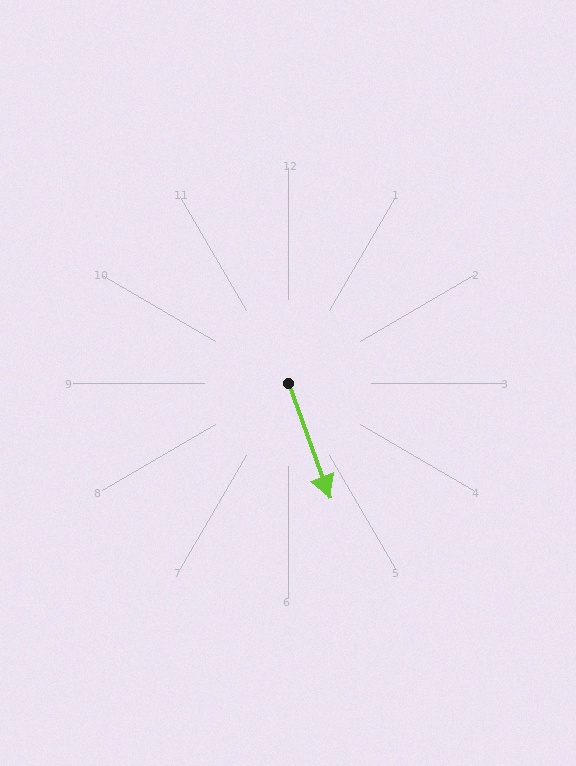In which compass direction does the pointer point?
South.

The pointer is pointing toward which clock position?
Roughly 5 o'clock.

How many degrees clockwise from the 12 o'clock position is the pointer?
Approximately 160 degrees.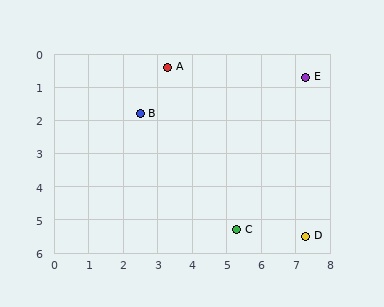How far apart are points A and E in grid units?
Points A and E are about 4.0 grid units apart.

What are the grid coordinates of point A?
Point A is at approximately (3.3, 0.4).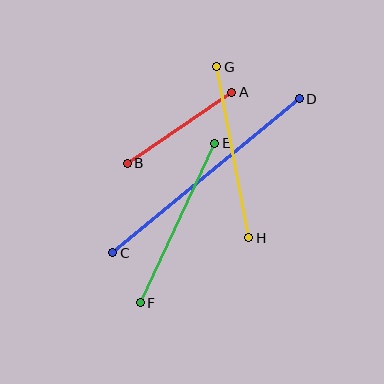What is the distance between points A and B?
The distance is approximately 126 pixels.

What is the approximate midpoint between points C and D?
The midpoint is at approximately (206, 176) pixels.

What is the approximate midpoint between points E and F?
The midpoint is at approximately (178, 223) pixels.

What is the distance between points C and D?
The distance is approximately 242 pixels.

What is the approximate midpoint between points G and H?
The midpoint is at approximately (233, 152) pixels.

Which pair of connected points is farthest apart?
Points C and D are farthest apart.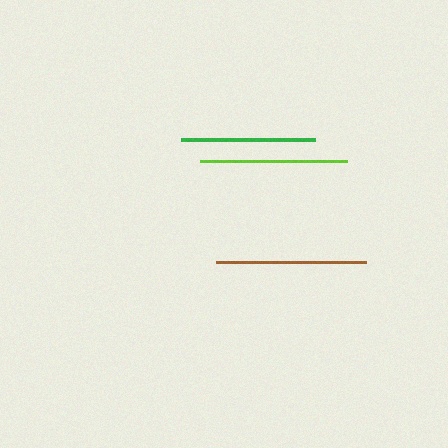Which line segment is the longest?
The brown line is the longest at approximately 150 pixels.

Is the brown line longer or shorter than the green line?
The brown line is longer than the green line.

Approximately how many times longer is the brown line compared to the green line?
The brown line is approximately 1.1 times the length of the green line.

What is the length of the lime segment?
The lime segment is approximately 146 pixels long.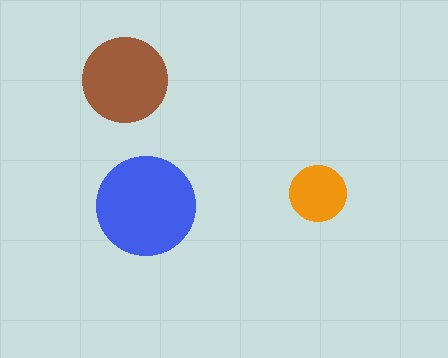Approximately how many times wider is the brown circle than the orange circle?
About 1.5 times wider.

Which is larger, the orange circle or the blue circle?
The blue one.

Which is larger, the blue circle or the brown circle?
The blue one.